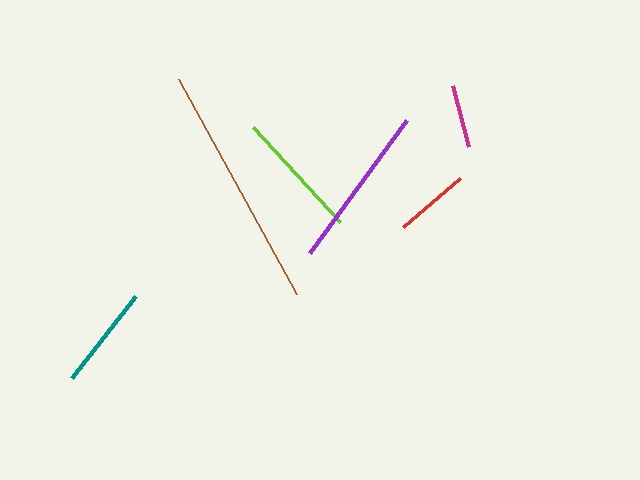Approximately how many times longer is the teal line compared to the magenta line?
The teal line is approximately 1.6 times the length of the magenta line.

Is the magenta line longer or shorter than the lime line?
The lime line is longer than the magenta line.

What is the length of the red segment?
The red segment is approximately 74 pixels long.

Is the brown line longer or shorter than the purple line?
The brown line is longer than the purple line.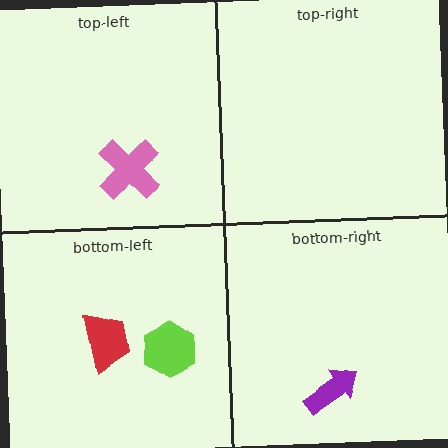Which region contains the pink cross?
The top-left region.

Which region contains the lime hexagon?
The bottom-left region.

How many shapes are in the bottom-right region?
1.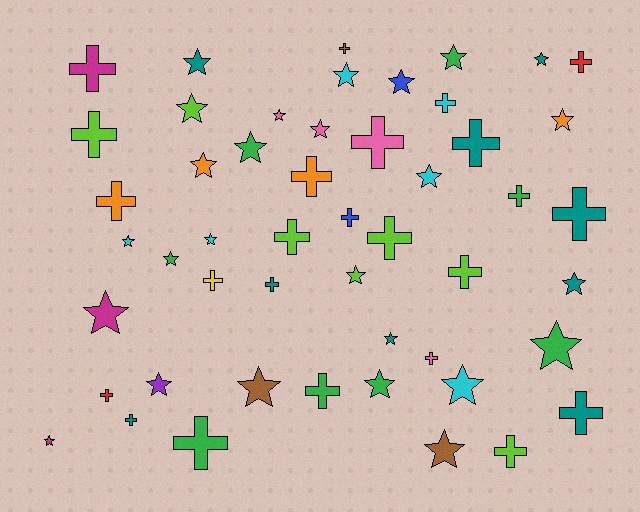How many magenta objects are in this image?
There are 3 magenta objects.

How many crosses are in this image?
There are 24 crosses.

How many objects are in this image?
There are 50 objects.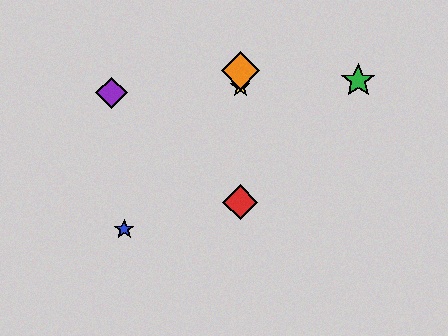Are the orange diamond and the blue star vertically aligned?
No, the orange diamond is at x≈240 and the blue star is at x≈124.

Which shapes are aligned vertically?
The red diamond, the yellow star, the orange diamond are aligned vertically.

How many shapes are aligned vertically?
3 shapes (the red diamond, the yellow star, the orange diamond) are aligned vertically.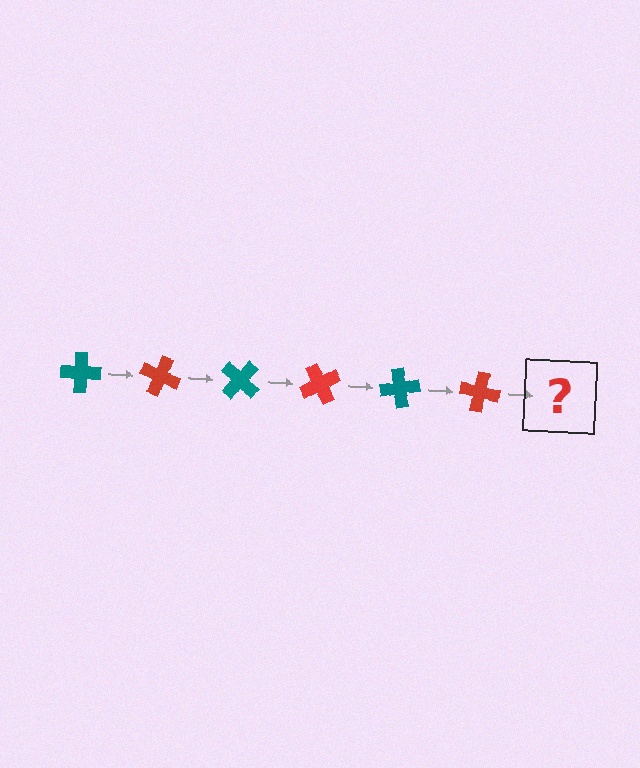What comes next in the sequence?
The next element should be a teal cross, rotated 120 degrees from the start.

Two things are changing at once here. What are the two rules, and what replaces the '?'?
The two rules are that it rotates 20 degrees each step and the color cycles through teal and red. The '?' should be a teal cross, rotated 120 degrees from the start.